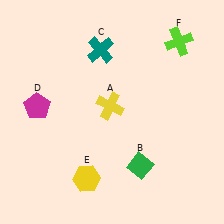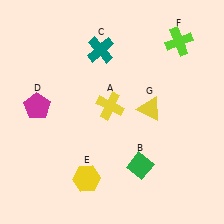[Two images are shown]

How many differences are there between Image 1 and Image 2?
There is 1 difference between the two images.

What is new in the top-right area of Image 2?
A yellow triangle (G) was added in the top-right area of Image 2.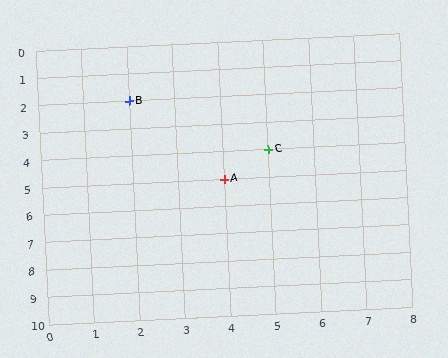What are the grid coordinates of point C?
Point C is at grid coordinates (5, 4).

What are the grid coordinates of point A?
Point A is at grid coordinates (4, 5).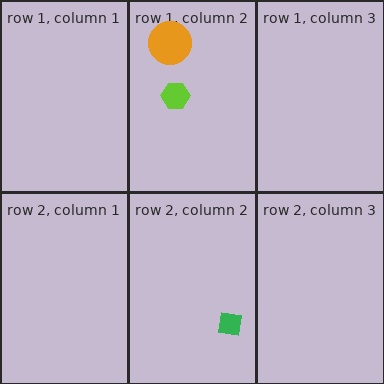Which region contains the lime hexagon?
The row 1, column 2 region.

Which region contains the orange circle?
The row 1, column 2 region.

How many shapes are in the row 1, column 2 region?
2.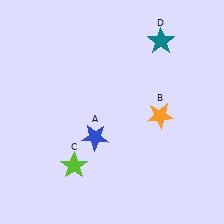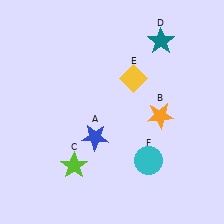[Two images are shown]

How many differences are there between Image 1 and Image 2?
There are 2 differences between the two images.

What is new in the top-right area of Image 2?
A yellow diamond (E) was added in the top-right area of Image 2.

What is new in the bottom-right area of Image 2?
A cyan circle (F) was added in the bottom-right area of Image 2.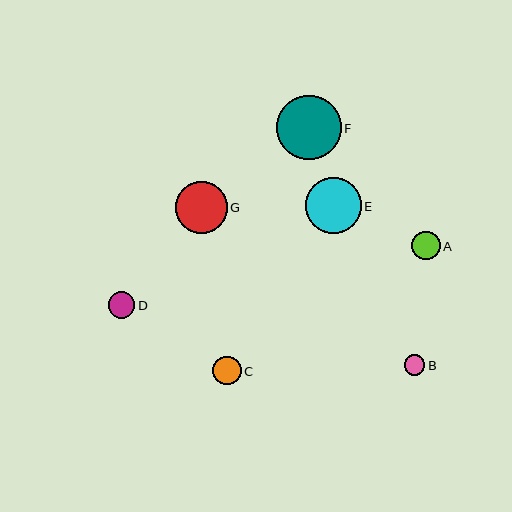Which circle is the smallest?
Circle B is the smallest with a size of approximately 20 pixels.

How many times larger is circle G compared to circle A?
Circle G is approximately 1.8 times the size of circle A.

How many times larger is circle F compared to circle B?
Circle F is approximately 3.2 times the size of circle B.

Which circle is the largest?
Circle F is the largest with a size of approximately 65 pixels.